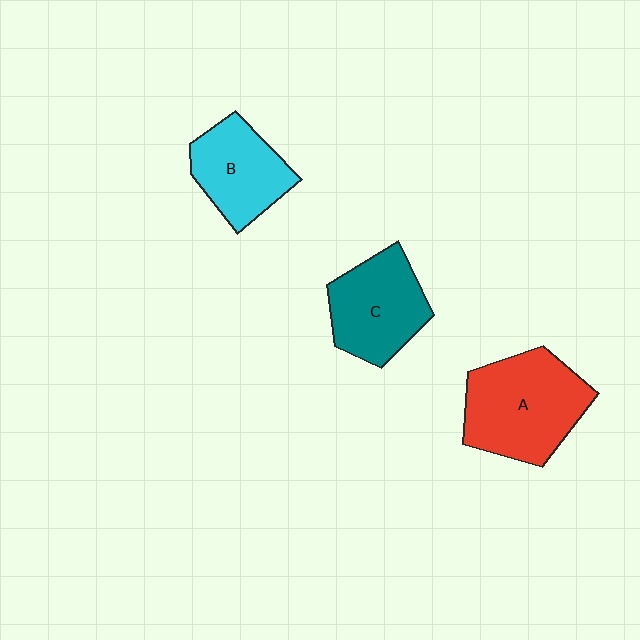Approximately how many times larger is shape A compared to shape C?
Approximately 1.3 times.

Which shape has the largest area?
Shape A (red).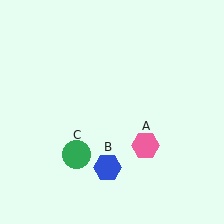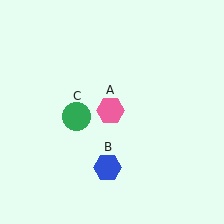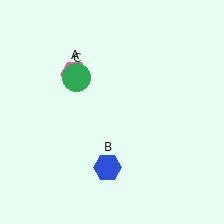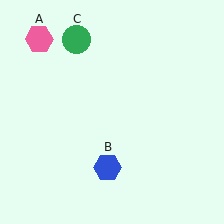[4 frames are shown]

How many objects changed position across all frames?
2 objects changed position: pink hexagon (object A), green circle (object C).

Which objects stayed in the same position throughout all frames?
Blue hexagon (object B) remained stationary.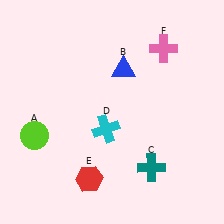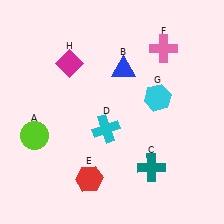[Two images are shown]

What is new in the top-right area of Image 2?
A cyan hexagon (G) was added in the top-right area of Image 2.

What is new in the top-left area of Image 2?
A magenta diamond (H) was added in the top-left area of Image 2.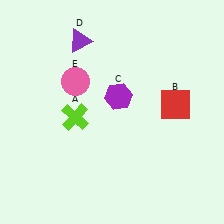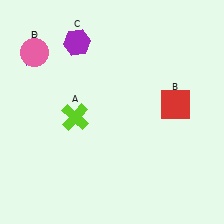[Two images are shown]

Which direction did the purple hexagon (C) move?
The purple hexagon (C) moved up.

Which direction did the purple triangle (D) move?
The purple triangle (D) moved left.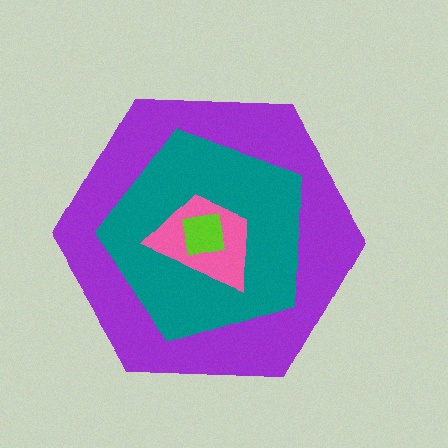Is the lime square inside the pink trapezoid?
Yes.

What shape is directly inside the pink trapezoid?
The lime square.